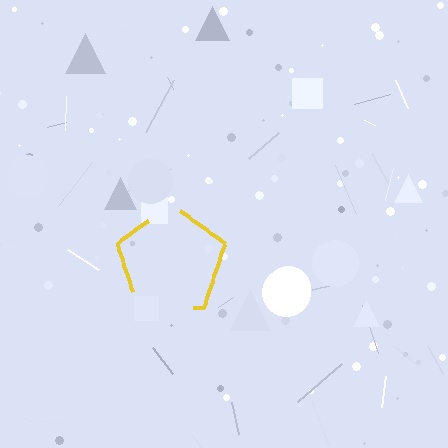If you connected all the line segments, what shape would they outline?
They would outline a pentagon.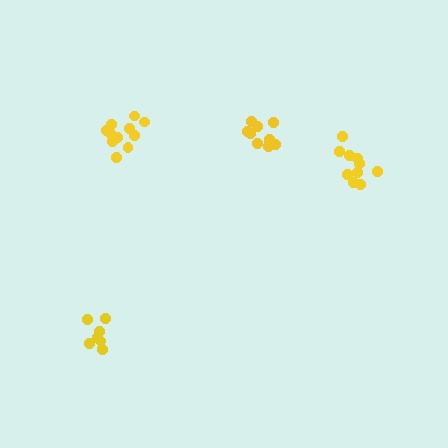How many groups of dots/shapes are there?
There are 4 groups.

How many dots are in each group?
Group 1: 7 dots, Group 2: 10 dots, Group 3: 10 dots, Group 4: 11 dots (38 total).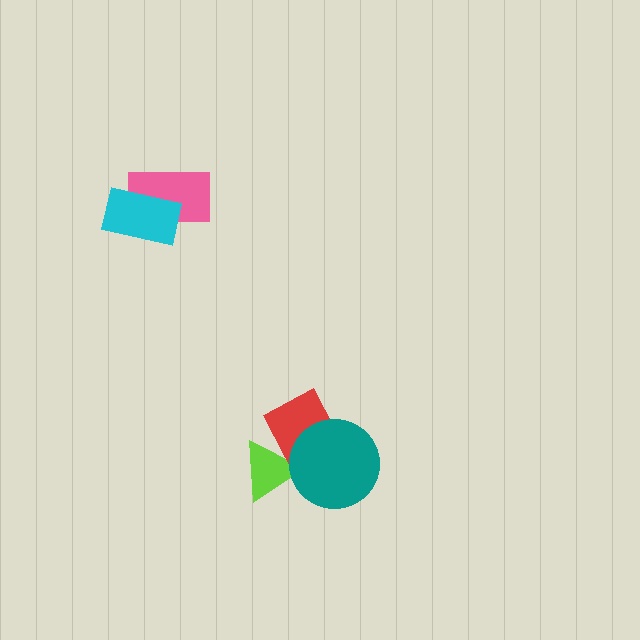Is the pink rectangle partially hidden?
Yes, it is partially covered by another shape.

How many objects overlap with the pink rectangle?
1 object overlaps with the pink rectangle.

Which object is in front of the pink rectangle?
The cyan rectangle is in front of the pink rectangle.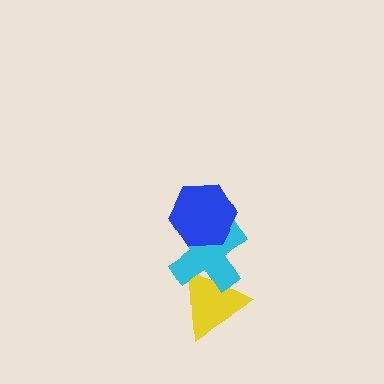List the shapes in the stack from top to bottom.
From top to bottom: the blue hexagon, the cyan cross, the yellow triangle.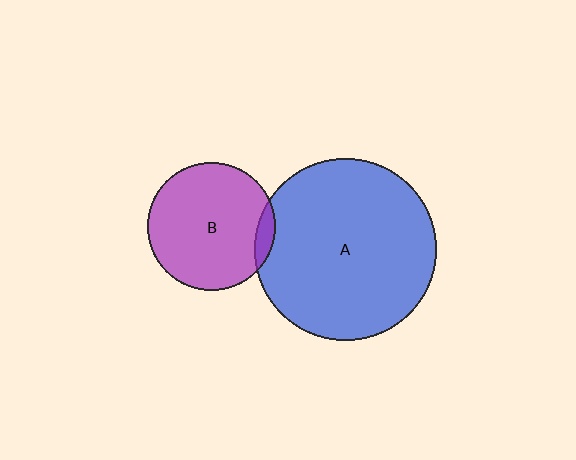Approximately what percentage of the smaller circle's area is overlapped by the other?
Approximately 5%.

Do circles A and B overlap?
Yes.